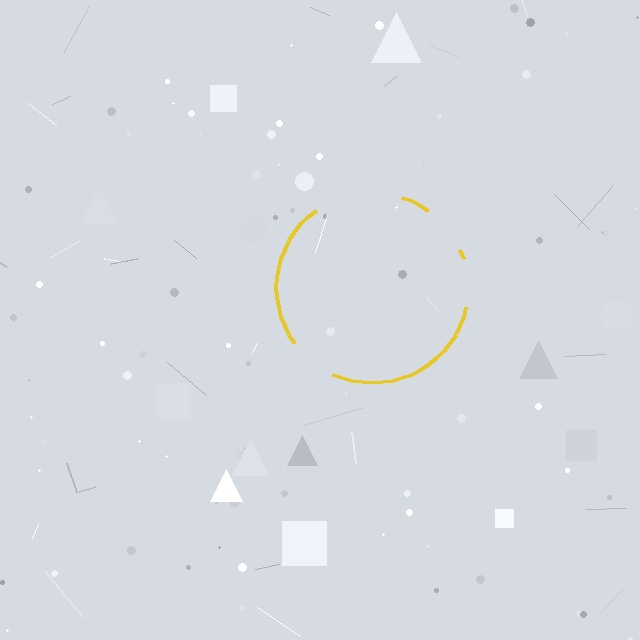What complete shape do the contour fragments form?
The contour fragments form a circle.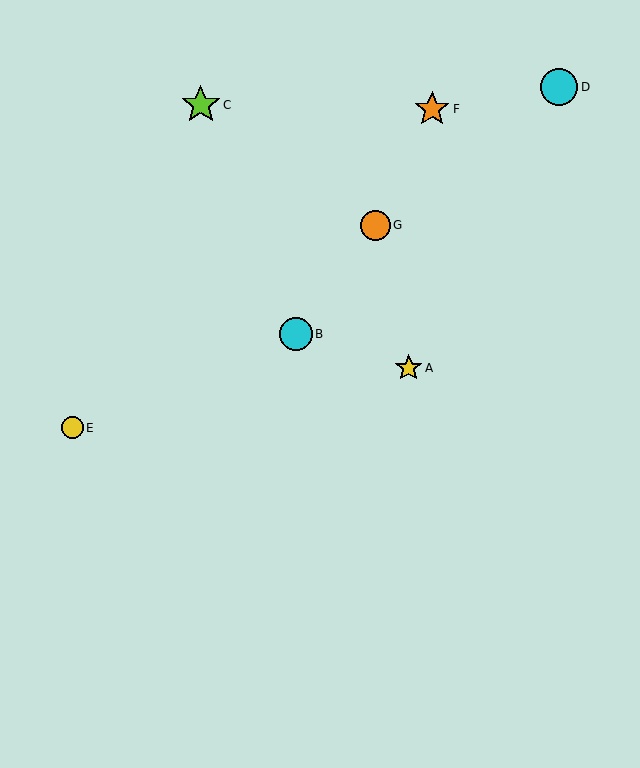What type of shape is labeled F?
Shape F is an orange star.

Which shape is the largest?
The lime star (labeled C) is the largest.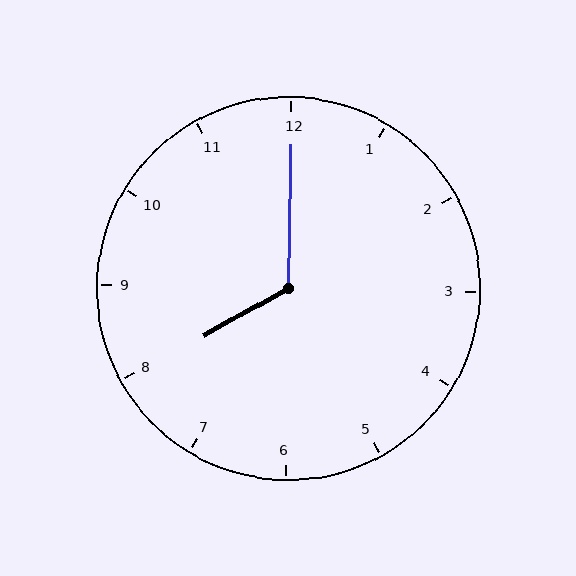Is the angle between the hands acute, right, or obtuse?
It is obtuse.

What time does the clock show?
8:00.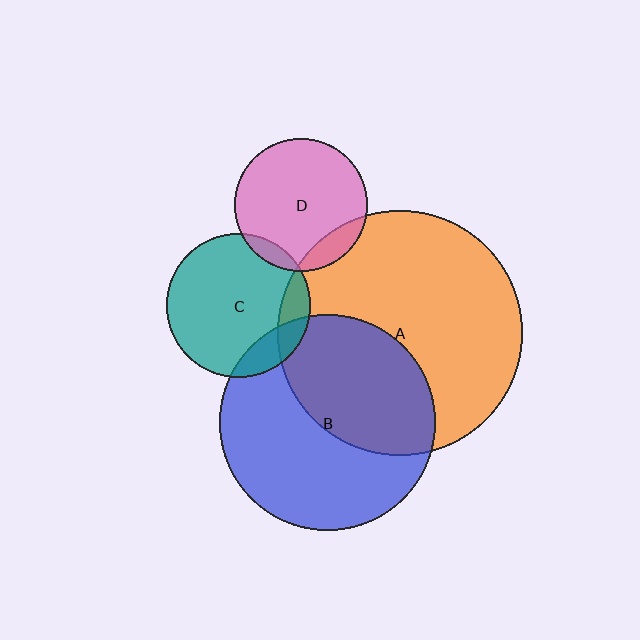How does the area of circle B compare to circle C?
Approximately 2.2 times.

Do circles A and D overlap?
Yes.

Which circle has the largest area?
Circle A (orange).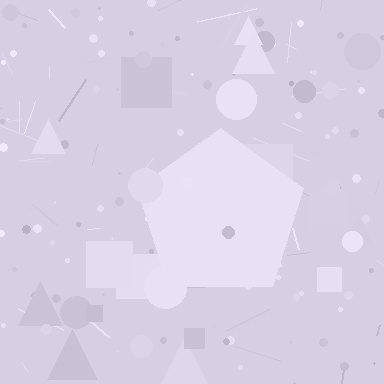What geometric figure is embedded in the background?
A pentagon is embedded in the background.